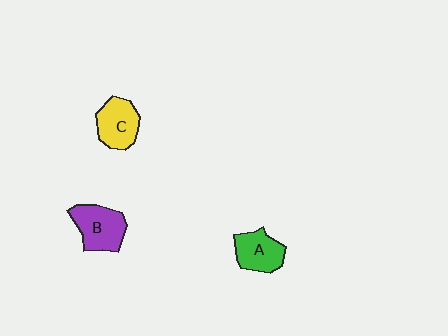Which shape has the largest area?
Shape B (purple).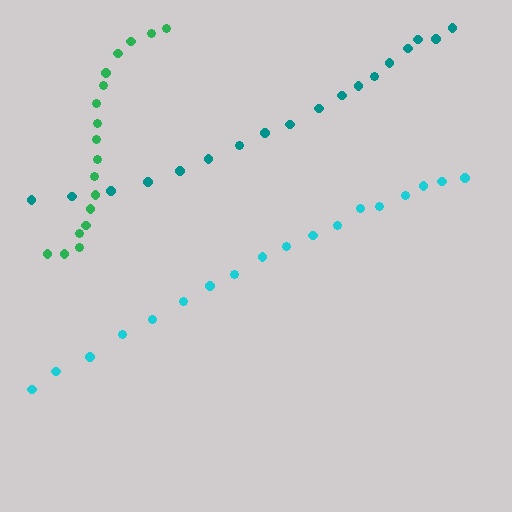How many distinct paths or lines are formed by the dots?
There are 3 distinct paths.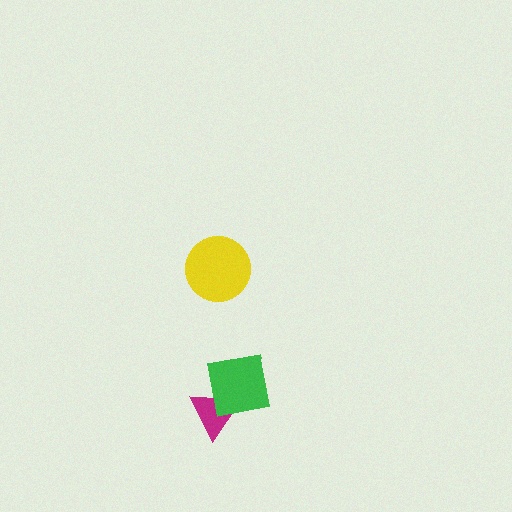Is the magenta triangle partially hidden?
Yes, it is partially covered by another shape.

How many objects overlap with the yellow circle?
0 objects overlap with the yellow circle.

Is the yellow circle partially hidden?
No, no other shape covers it.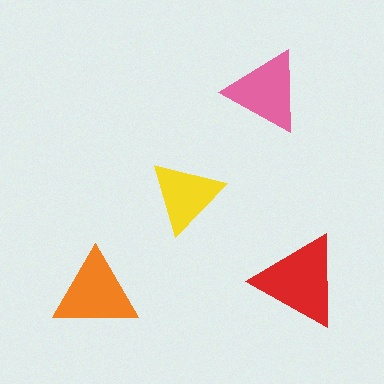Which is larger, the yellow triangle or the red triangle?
The red one.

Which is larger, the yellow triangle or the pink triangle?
The pink one.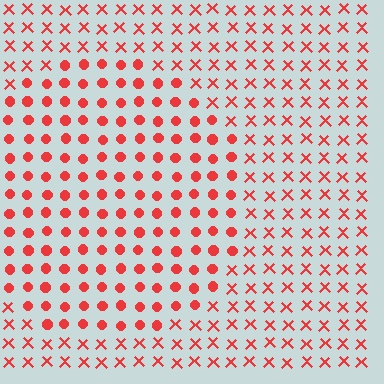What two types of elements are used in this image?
The image uses circles inside the circle region and X marks outside it.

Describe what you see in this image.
The image is filled with small red elements arranged in a uniform grid. A circle-shaped region contains circles, while the surrounding area contains X marks. The boundary is defined purely by the change in element shape.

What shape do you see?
I see a circle.